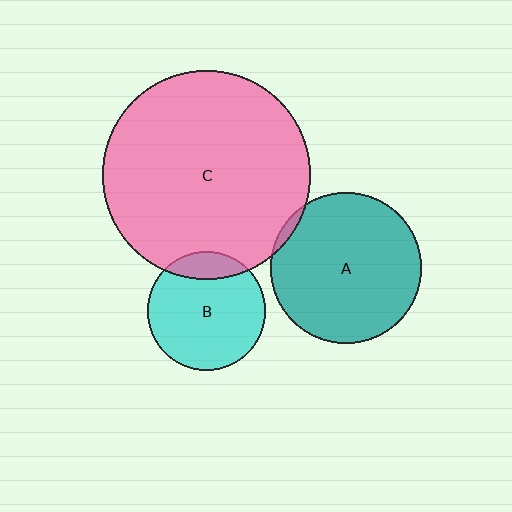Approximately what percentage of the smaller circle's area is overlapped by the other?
Approximately 15%.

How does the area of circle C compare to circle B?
Approximately 3.1 times.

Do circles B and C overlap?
Yes.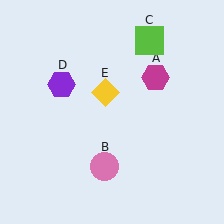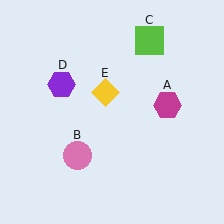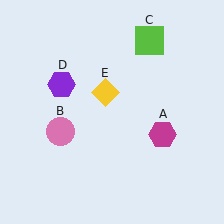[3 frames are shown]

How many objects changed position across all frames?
2 objects changed position: magenta hexagon (object A), pink circle (object B).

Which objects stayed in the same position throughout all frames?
Lime square (object C) and purple hexagon (object D) and yellow diamond (object E) remained stationary.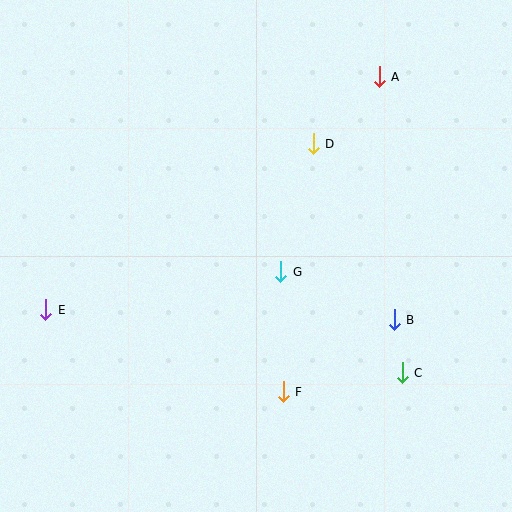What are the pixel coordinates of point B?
Point B is at (394, 320).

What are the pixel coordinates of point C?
Point C is at (402, 373).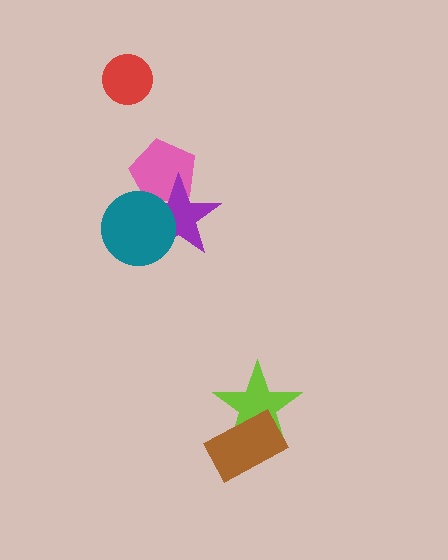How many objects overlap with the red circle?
0 objects overlap with the red circle.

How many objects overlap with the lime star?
1 object overlaps with the lime star.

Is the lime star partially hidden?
Yes, it is partially covered by another shape.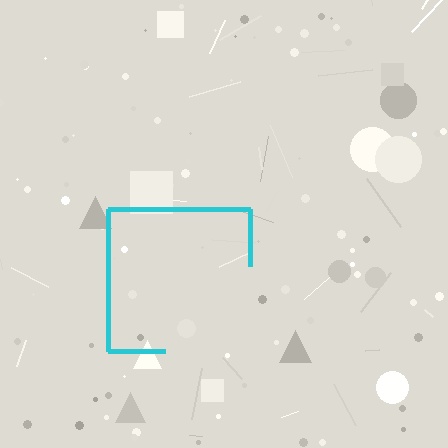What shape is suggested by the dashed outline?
The dashed outline suggests a square.